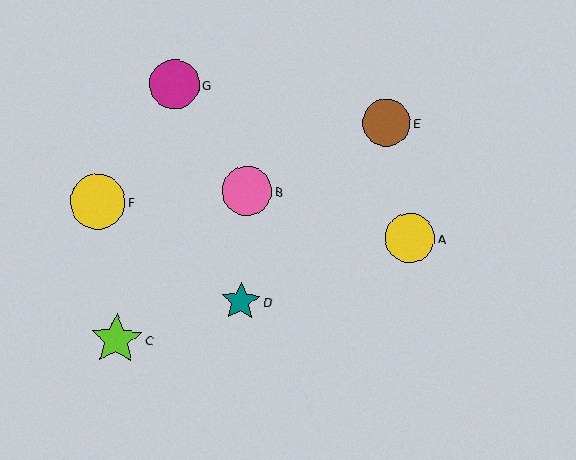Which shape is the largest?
The yellow circle (labeled F) is the largest.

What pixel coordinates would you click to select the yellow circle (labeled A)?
Click at (410, 238) to select the yellow circle A.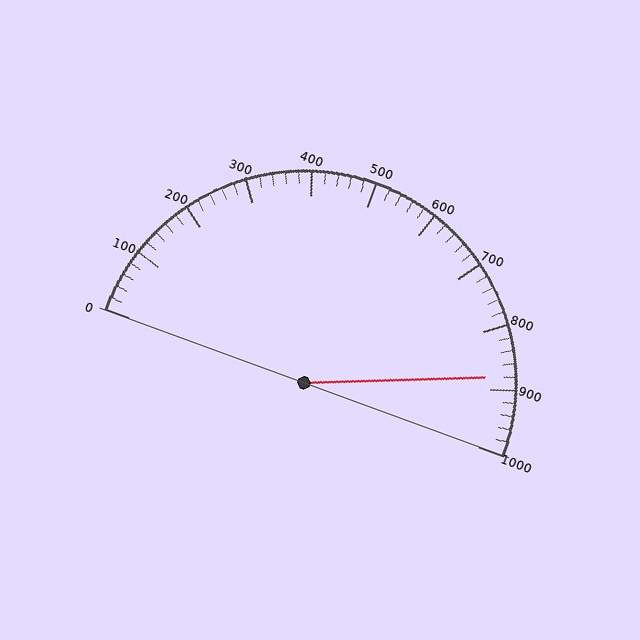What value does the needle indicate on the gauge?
The needle indicates approximately 880.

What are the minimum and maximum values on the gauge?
The gauge ranges from 0 to 1000.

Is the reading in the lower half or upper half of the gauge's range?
The reading is in the upper half of the range (0 to 1000).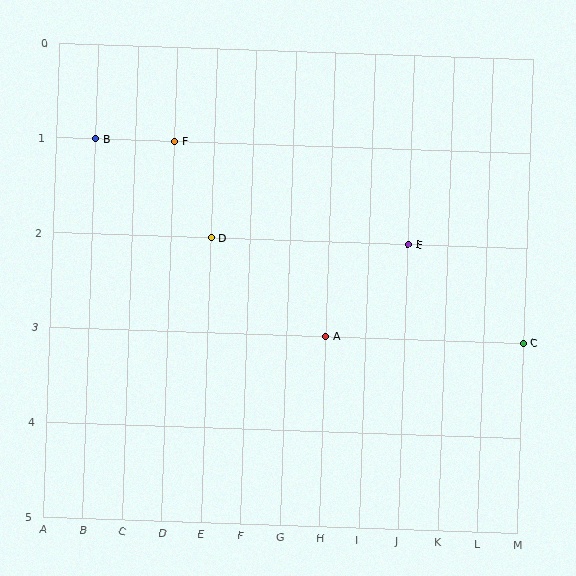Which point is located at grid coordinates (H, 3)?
Point A is at (H, 3).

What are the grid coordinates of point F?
Point F is at grid coordinates (D, 1).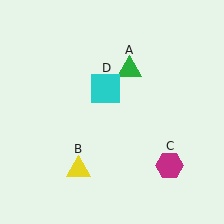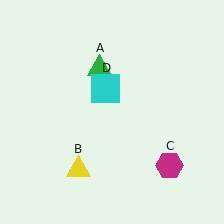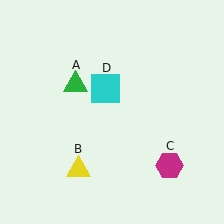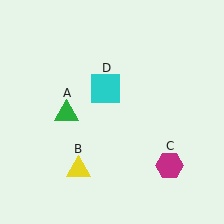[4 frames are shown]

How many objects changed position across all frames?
1 object changed position: green triangle (object A).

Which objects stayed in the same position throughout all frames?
Yellow triangle (object B) and magenta hexagon (object C) and cyan square (object D) remained stationary.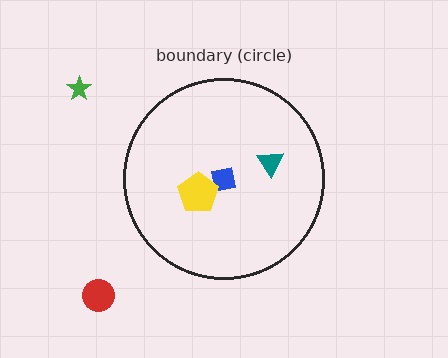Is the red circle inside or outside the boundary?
Outside.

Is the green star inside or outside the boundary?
Outside.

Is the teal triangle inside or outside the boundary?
Inside.